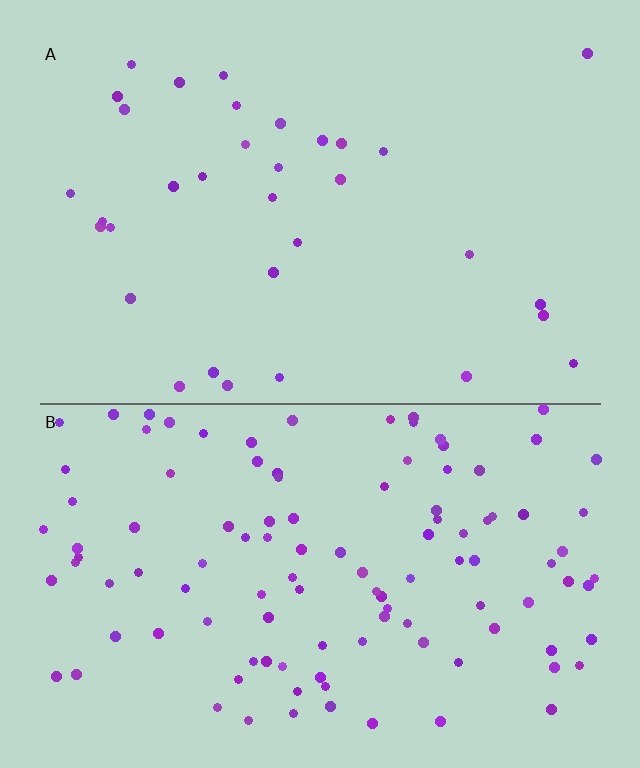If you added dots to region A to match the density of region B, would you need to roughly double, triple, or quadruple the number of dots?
Approximately triple.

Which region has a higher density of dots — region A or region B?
B (the bottom).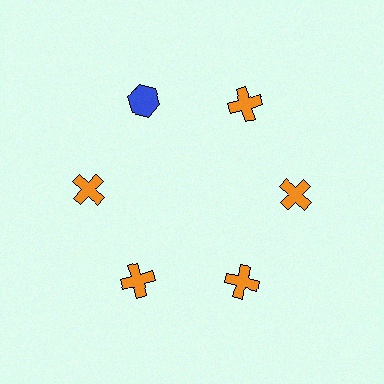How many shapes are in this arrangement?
There are 6 shapes arranged in a ring pattern.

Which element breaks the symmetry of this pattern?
The blue hexagon at roughly the 11 o'clock position breaks the symmetry. All other shapes are orange crosses.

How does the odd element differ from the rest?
It differs in both color (blue instead of orange) and shape (hexagon instead of cross).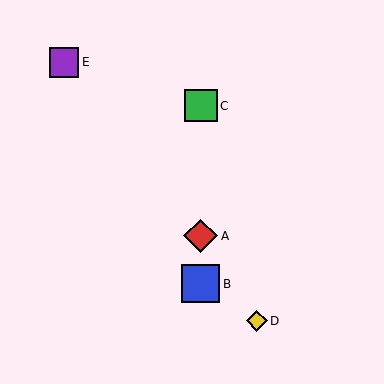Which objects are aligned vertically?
Objects A, B, C are aligned vertically.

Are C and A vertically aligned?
Yes, both are at x≈201.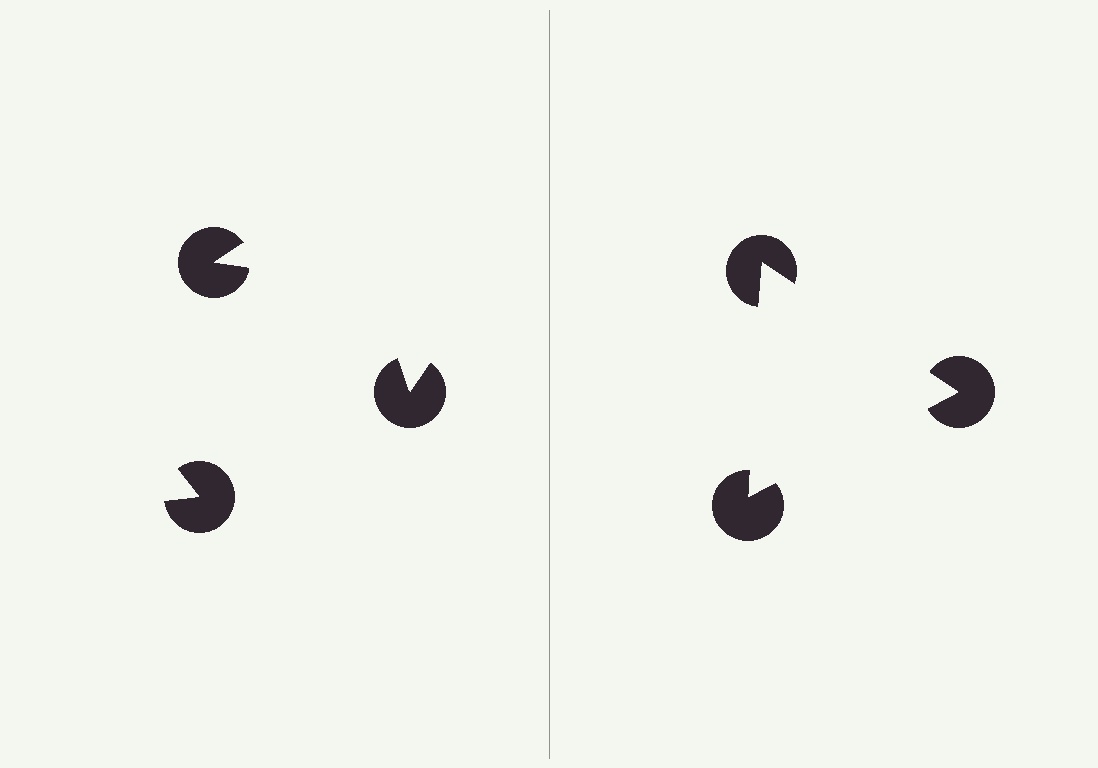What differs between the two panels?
The pac-man discs are positioned identically on both sides; only the wedge orientations differ. On the right they align to a triangle; on the left they are misaligned.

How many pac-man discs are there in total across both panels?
6 — 3 on each side.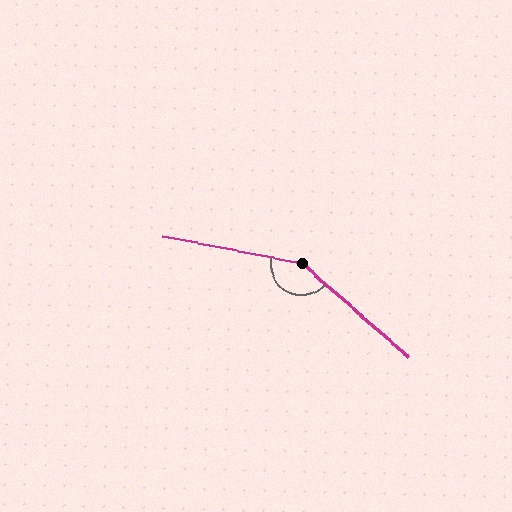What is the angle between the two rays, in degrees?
Approximately 150 degrees.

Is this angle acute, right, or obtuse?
It is obtuse.